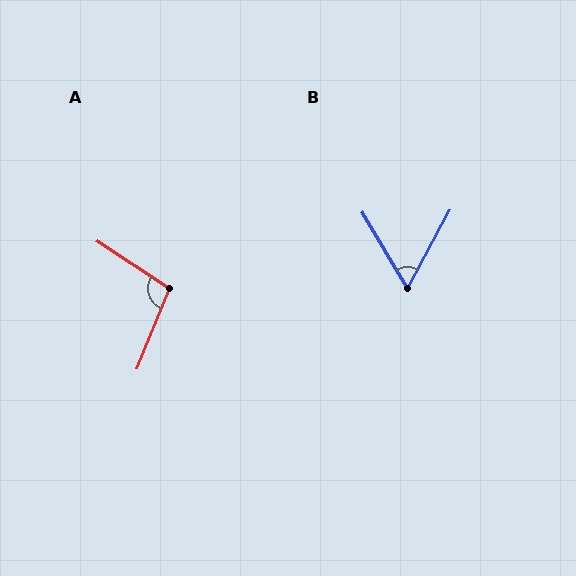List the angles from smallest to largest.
B (60°), A (101°).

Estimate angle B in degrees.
Approximately 60 degrees.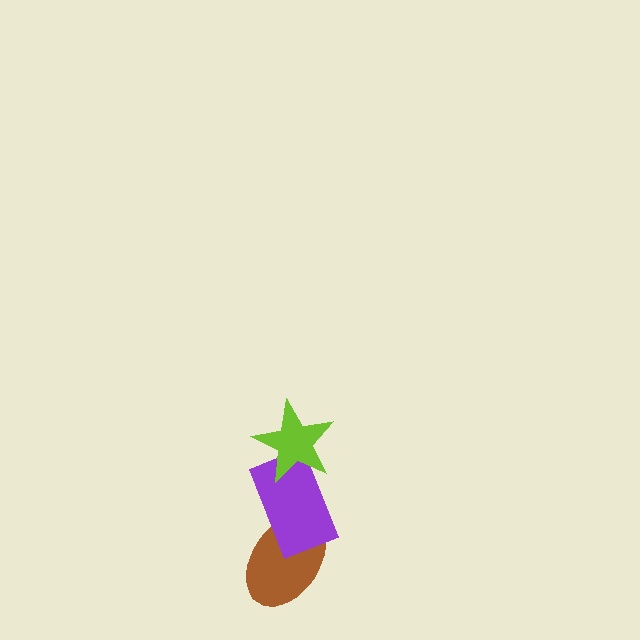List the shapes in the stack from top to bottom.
From top to bottom: the lime star, the purple rectangle, the brown ellipse.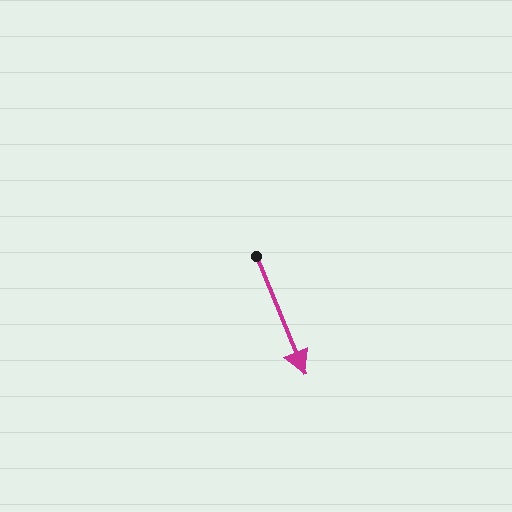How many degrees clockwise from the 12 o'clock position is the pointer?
Approximately 158 degrees.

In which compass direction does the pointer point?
South.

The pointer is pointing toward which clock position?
Roughly 5 o'clock.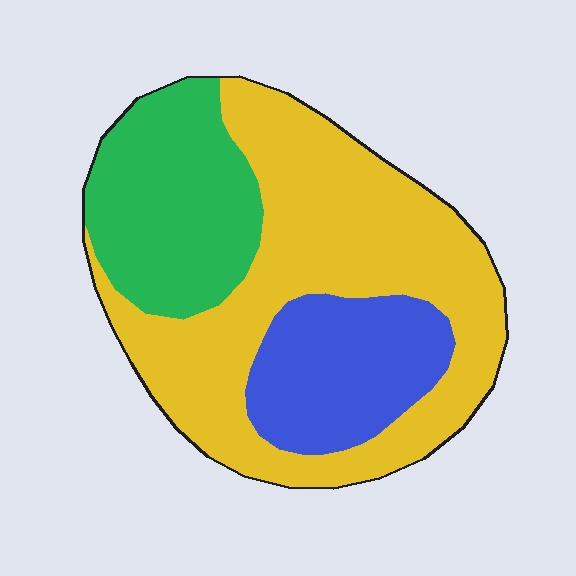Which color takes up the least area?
Blue, at roughly 20%.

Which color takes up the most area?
Yellow, at roughly 55%.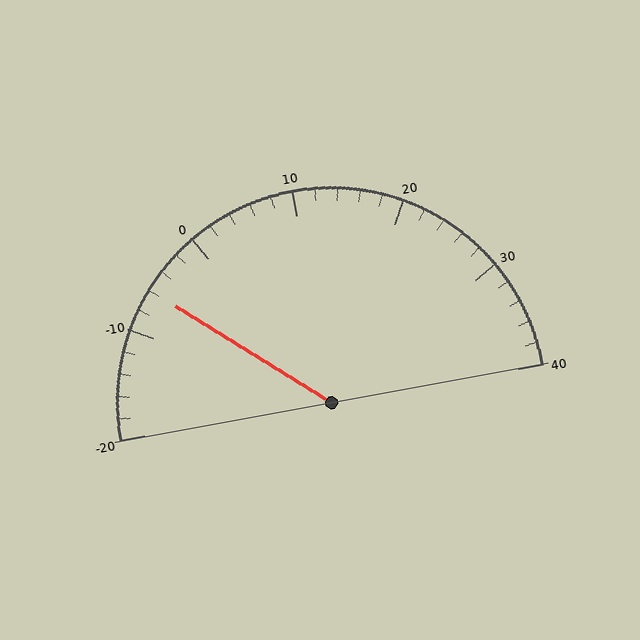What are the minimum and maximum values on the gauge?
The gauge ranges from -20 to 40.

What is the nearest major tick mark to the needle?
The nearest major tick mark is -10.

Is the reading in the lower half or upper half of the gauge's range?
The reading is in the lower half of the range (-20 to 40).